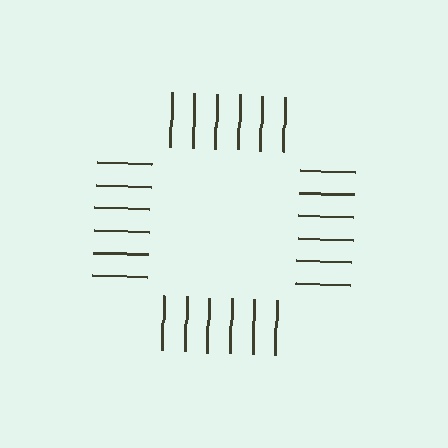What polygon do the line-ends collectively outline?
An illusory square — the line segments terminate on its edges but no continuous stroke is drawn.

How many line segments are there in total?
24 — 6 along each of the 4 edges.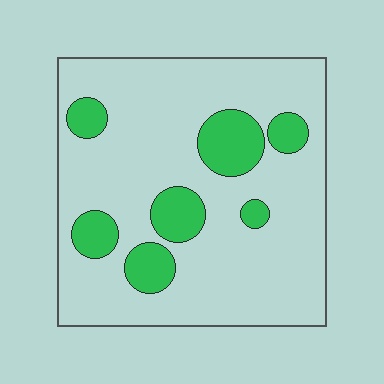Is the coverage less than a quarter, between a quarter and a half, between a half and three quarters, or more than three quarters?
Less than a quarter.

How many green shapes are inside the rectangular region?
7.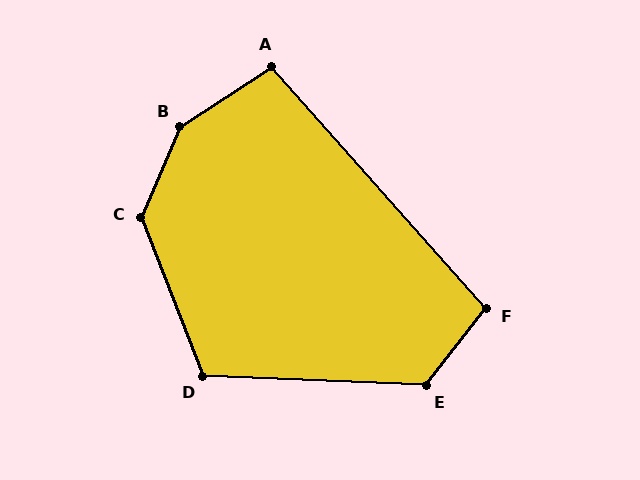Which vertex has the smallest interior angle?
A, at approximately 98 degrees.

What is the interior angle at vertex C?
Approximately 136 degrees (obtuse).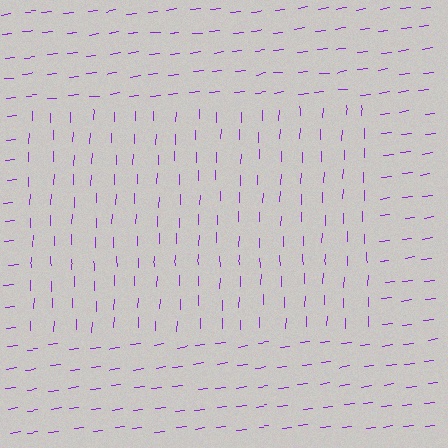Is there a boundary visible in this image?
Yes, there is a texture boundary formed by a change in line orientation.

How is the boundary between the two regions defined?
The boundary is defined purely by a change in line orientation (approximately 80 degrees difference). All lines are the same color and thickness.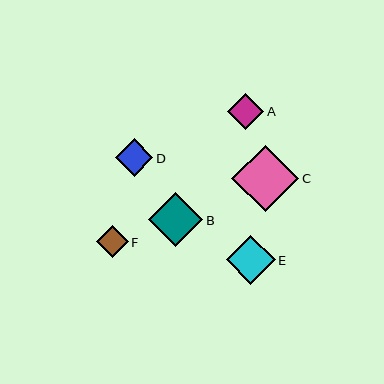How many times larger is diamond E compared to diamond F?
Diamond E is approximately 1.5 times the size of diamond F.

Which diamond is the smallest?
Diamond F is the smallest with a size of approximately 32 pixels.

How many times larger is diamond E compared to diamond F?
Diamond E is approximately 1.5 times the size of diamond F.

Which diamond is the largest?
Diamond C is the largest with a size of approximately 67 pixels.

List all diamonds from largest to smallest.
From largest to smallest: C, B, E, D, A, F.